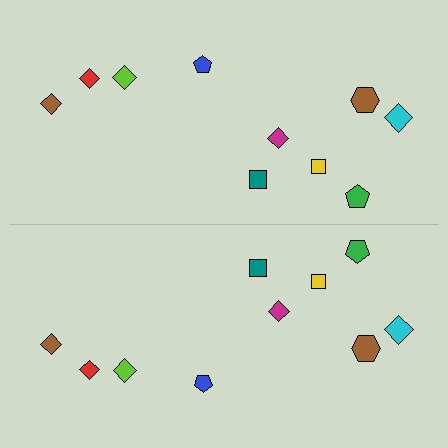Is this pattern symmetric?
Yes, this pattern has bilateral (reflection) symmetry.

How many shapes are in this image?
There are 20 shapes in this image.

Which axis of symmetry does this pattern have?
The pattern has a horizontal axis of symmetry running through the center of the image.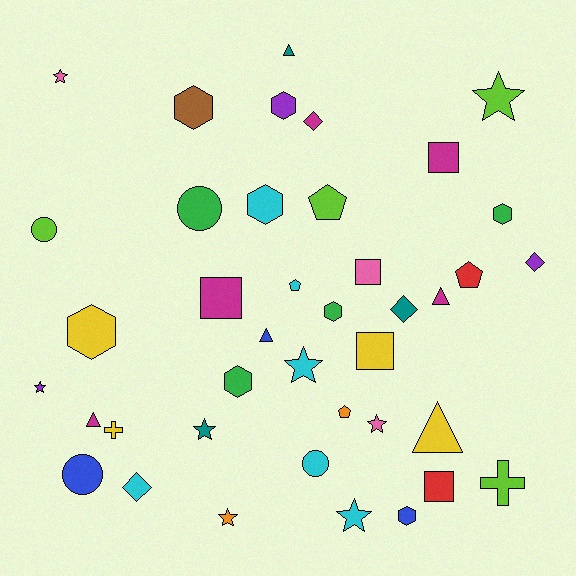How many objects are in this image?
There are 40 objects.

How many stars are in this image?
There are 8 stars.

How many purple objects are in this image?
There are 3 purple objects.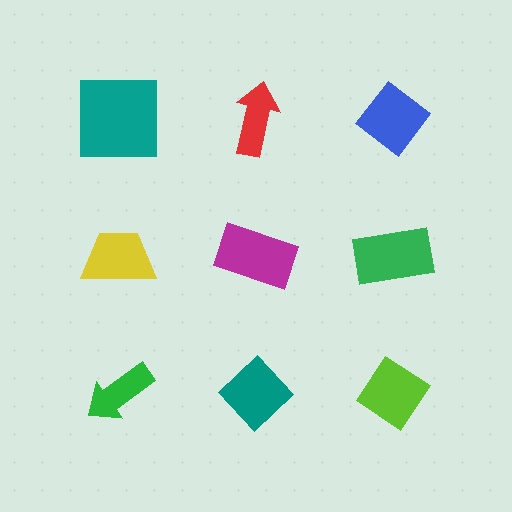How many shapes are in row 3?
3 shapes.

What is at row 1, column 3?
A blue diamond.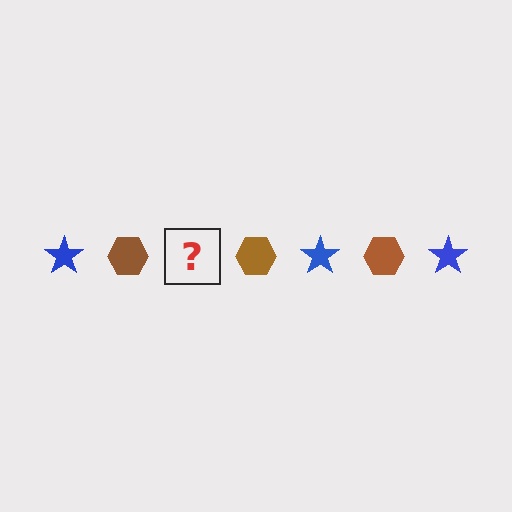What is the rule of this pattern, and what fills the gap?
The rule is that the pattern alternates between blue star and brown hexagon. The gap should be filled with a blue star.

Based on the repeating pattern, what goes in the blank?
The blank should be a blue star.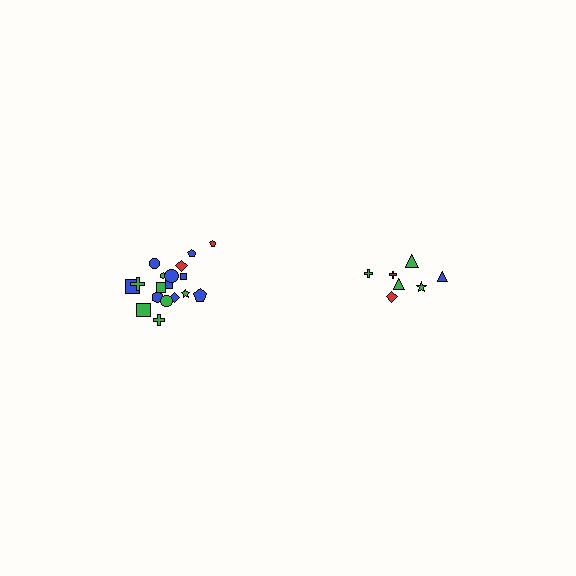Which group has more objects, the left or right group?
The left group.